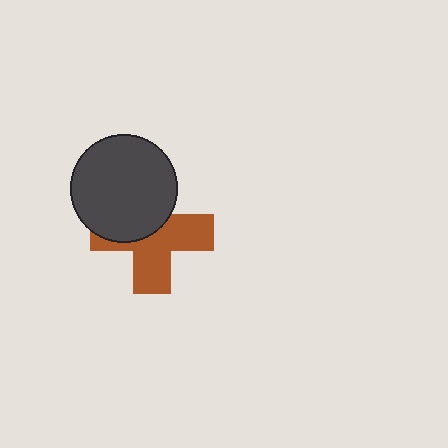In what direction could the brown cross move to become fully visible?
The brown cross could move down. That would shift it out from behind the dark gray circle entirely.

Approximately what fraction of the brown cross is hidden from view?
Roughly 44% of the brown cross is hidden behind the dark gray circle.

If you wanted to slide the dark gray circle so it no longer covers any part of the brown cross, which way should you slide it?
Slide it up — that is the most direct way to separate the two shapes.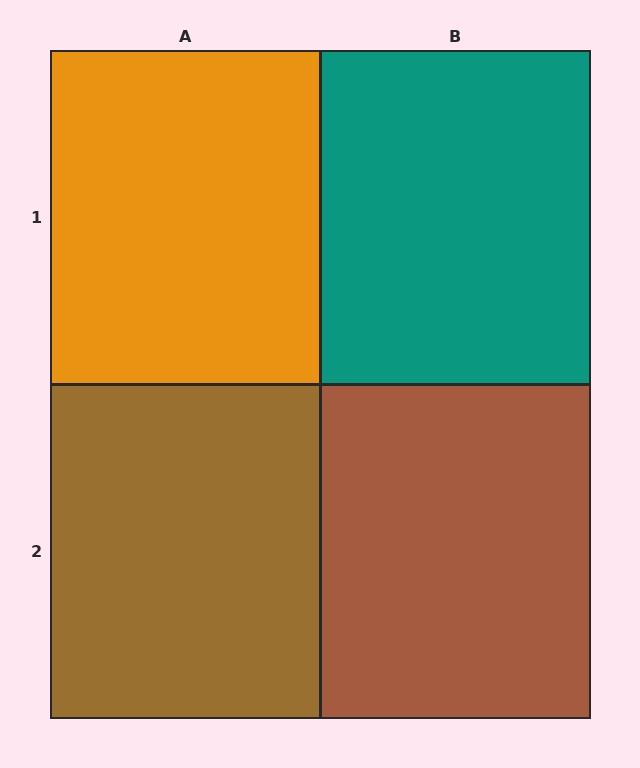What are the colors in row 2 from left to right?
Brown, brown.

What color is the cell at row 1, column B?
Teal.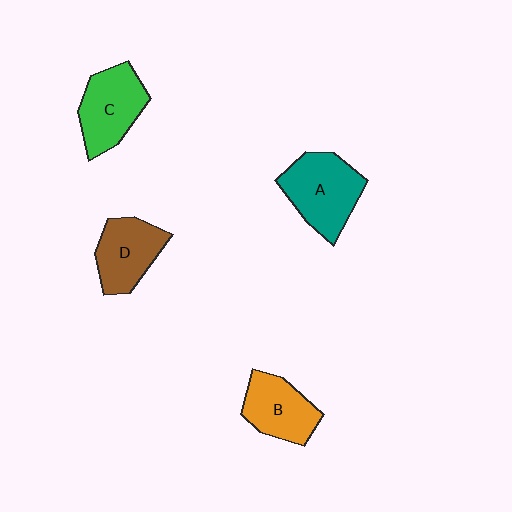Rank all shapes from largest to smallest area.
From largest to smallest: A (teal), C (green), D (brown), B (orange).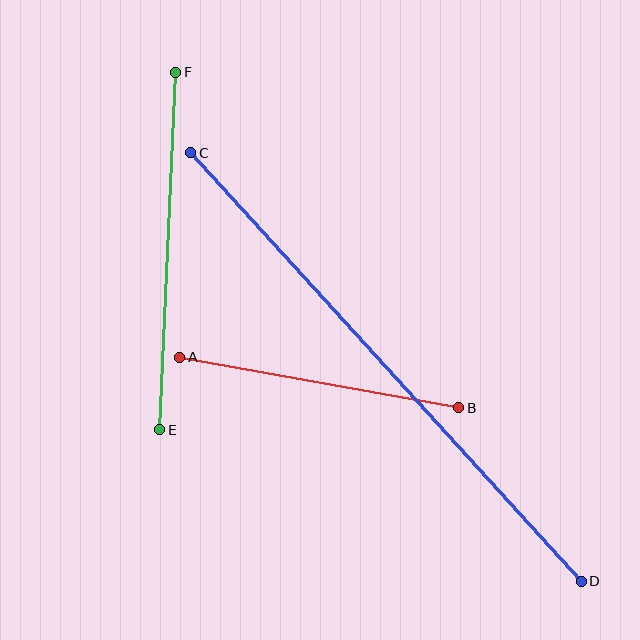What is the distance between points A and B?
The distance is approximately 283 pixels.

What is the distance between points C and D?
The distance is approximately 580 pixels.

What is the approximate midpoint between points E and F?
The midpoint is at approximately (168, 251) pixels.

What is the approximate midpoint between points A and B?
The midpoint is at approximately (319, 382) pixels.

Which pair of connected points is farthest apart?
Points C and D are farthest apart.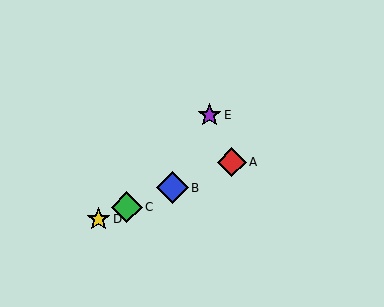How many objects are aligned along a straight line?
4 objects (A, B, C, D) are aligned along a straight line.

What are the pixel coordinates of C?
Object C is at (127, 207).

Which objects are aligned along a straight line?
Objects A, B, C, D are aligned along a straight line.